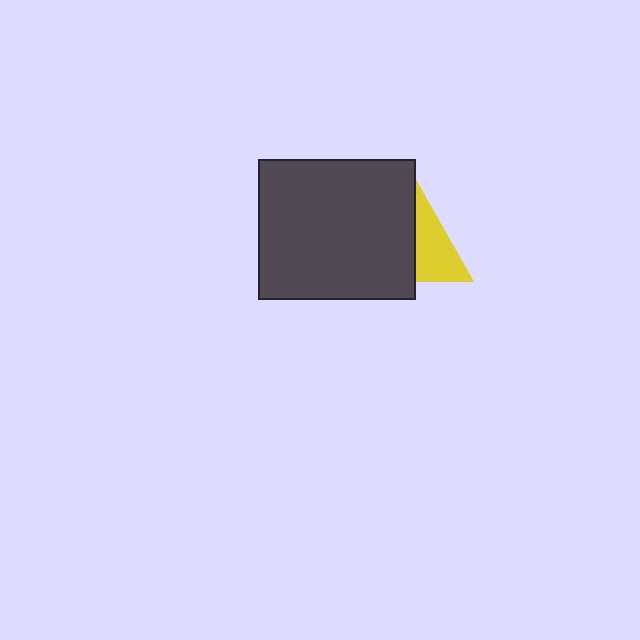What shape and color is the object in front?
The object in front is a dark gray rectangle.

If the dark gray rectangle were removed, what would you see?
You would see the complete yellow triangle.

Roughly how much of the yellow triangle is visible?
A small part of it is visible (roughly 43%).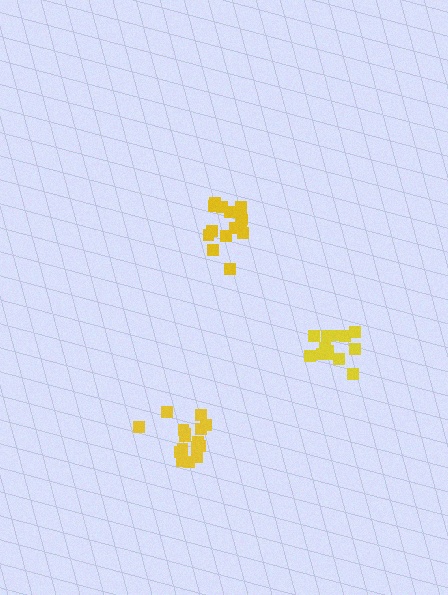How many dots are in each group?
Group 1: 16 dots, Group 2: 16 dots, Group 3: 13 dots (45 total).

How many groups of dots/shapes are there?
There are 3 groups.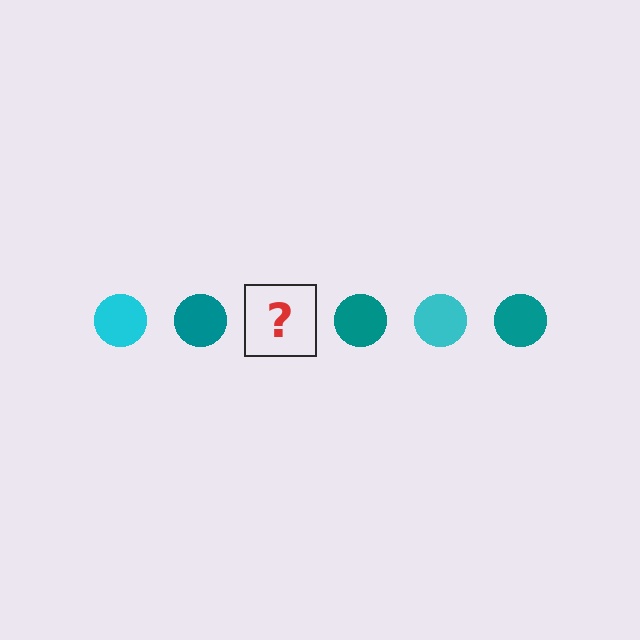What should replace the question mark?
The question mark should be replaced with a cyan circle.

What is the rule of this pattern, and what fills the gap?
The rule is that the pattern cycles through cyan, teal circles. The gap should be filled with a cyan circle.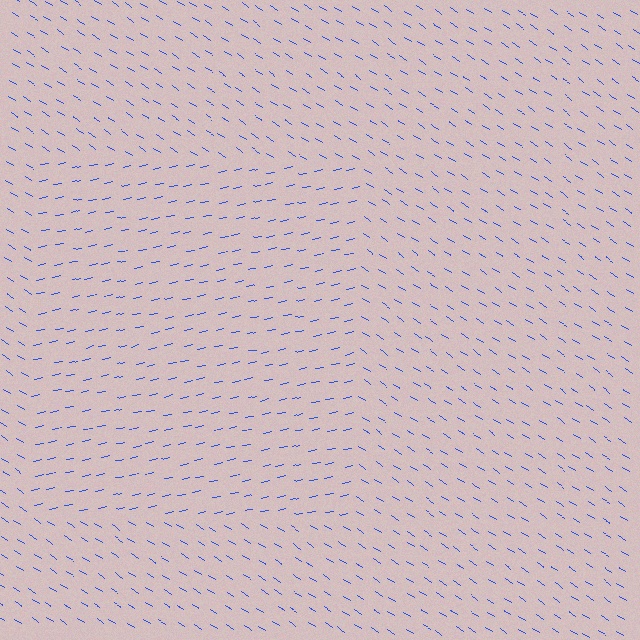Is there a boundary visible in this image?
Yes, there is a texture boundary formed by a change in line orientation.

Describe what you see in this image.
The image is filled with small blue line segments. A rectangle region in the image has lines oriented differently from the surrounding lines, creating a visible texture boundary.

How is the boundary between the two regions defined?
The boundary is defined purely by a change in line orientation (approximately 45 degrees difference). All lines are the same color and thickness.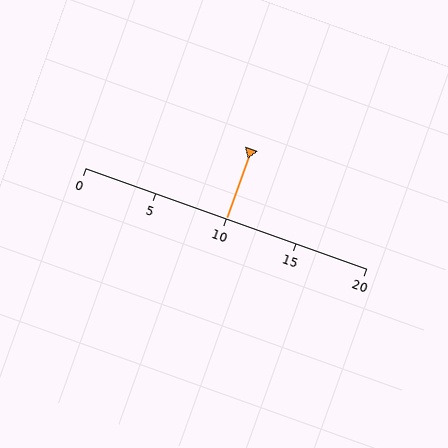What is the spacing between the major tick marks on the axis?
The major ticks are spaced 5 apart.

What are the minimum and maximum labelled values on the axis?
The axis runs from 0 to 20.